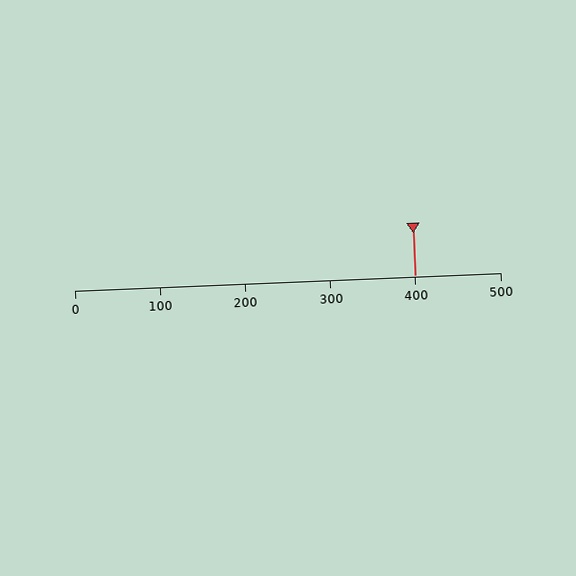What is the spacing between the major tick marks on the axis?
The major ticks are spaced 100 apart.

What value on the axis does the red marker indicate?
The marker indicates approximately 400.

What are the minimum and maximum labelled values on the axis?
The axis runs from 0 to 500.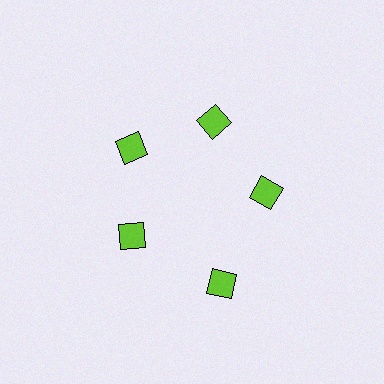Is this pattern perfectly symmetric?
No. The 5 lime diamonds are arranged in a ring, but one element near the 5 o'clock position is pushed outward from the center, breaking the 5-fold rotational symmetry.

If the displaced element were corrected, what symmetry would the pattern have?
It would have 5-fold rotational symmetry — the pattern would map onto itself every 72 degrees.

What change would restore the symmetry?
The symmetry would be restored by moving it inward, back onto the ring so that all 5 diamonds sit at equal angles and equal distance from the center.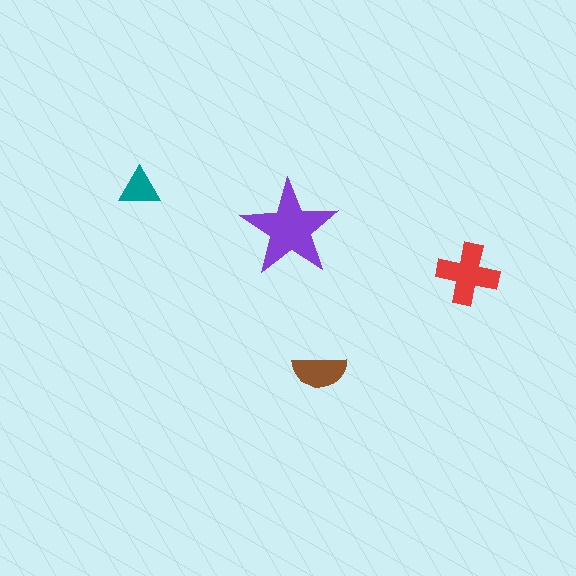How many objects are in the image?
There are 4 objects in the image.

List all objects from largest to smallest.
The purple star, the red cross, the brown semicircle, the teal triangle.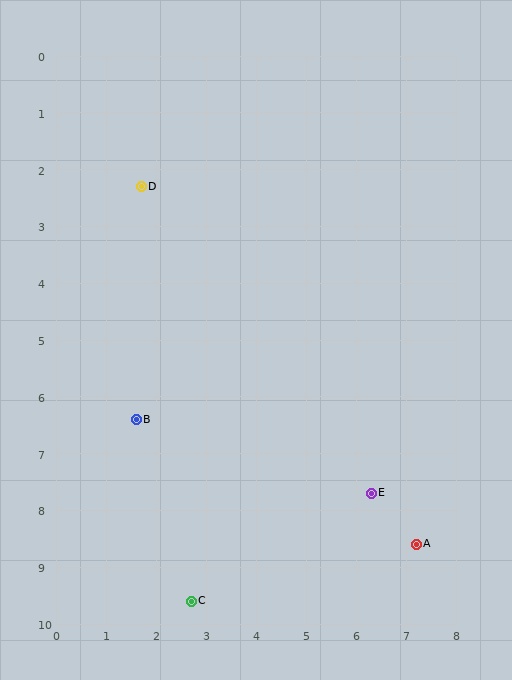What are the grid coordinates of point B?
Point B is at approximately (1.6, 6.4).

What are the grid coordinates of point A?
Point A is at approximately (7.2, 8.6).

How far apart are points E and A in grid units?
Points E and A are about 1.3 grid units apart.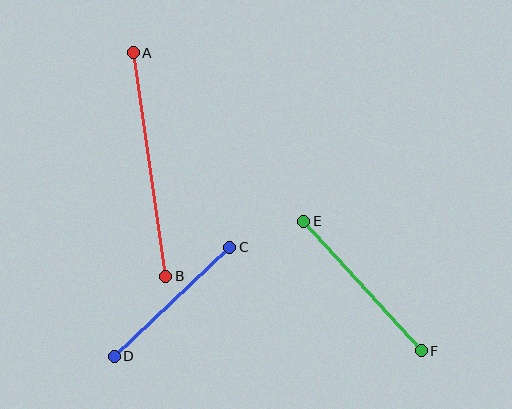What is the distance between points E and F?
The distance is approximately 175 pixels.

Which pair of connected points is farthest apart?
Points A and B are farthest apart.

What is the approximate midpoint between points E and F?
The midpoint is at approximately (363, 286) pixels.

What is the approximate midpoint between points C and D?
The midpoint is at approximately (172, 302) pixels.